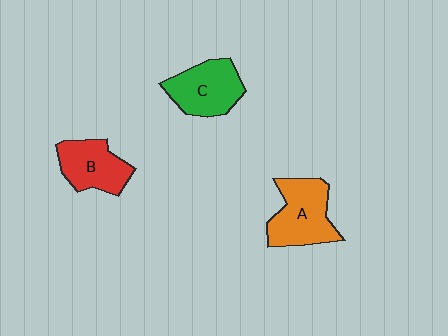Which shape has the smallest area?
Shape B (red).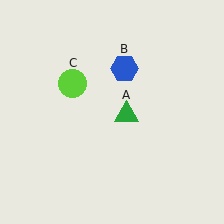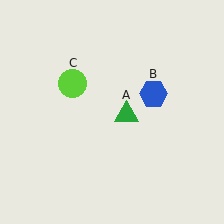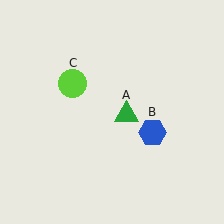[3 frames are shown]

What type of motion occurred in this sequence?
The blue hexagon (object B) rotated clockwise around the center of the scene.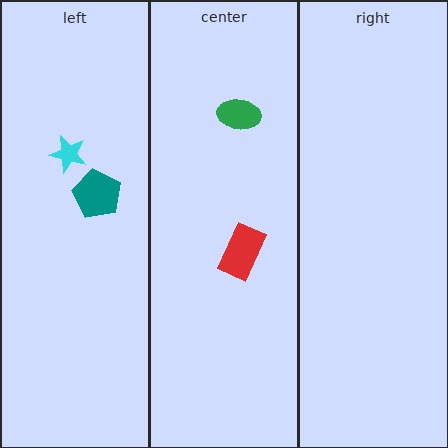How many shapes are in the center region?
2.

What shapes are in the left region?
The cyan star, the teal pentagon.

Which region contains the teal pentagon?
The left region.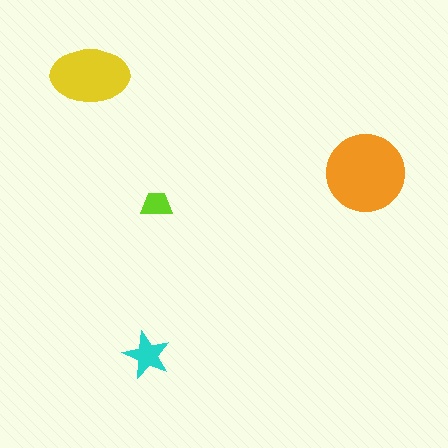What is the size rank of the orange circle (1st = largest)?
1st.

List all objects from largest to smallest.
The orange circle, the yellow ellipse, the cyan star, the lime trapezoid.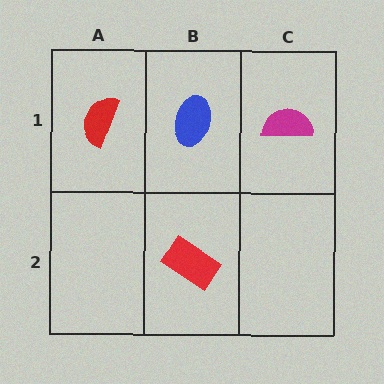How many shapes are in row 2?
1 shape.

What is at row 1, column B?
A blue ellipse.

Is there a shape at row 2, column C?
No, that cell is empty.